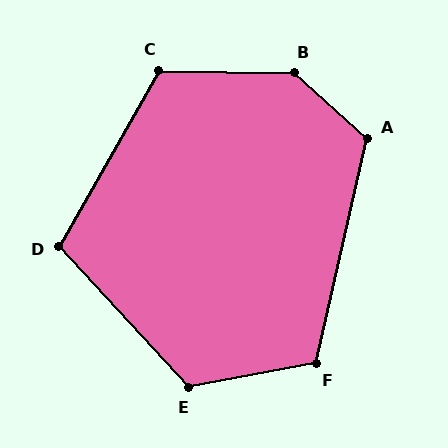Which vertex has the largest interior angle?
B, at approximately 139 degrees.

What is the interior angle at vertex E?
Approximately 122 degrees (obtuse).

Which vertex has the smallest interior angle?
D, at approximately 108 degrees.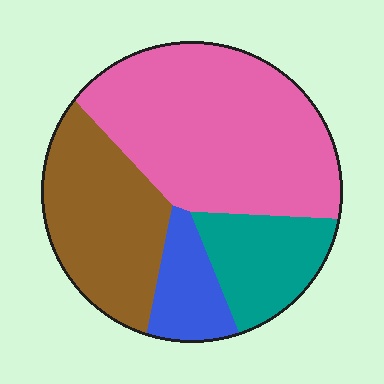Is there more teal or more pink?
Pink.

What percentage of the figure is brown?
Brown takes up between a quarter and a half of the figure.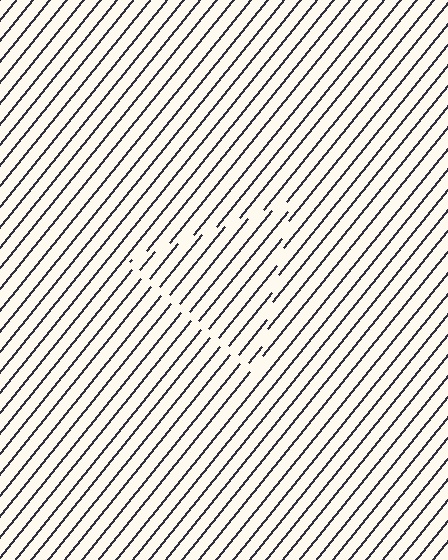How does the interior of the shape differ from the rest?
The interior of the shape contains the same grating, shifted by half a period — the contour is defined by the phase discontinuity where line-ends from the inner and outer gratings abut.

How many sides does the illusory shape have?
3 sides — the line-ends trace a triangle.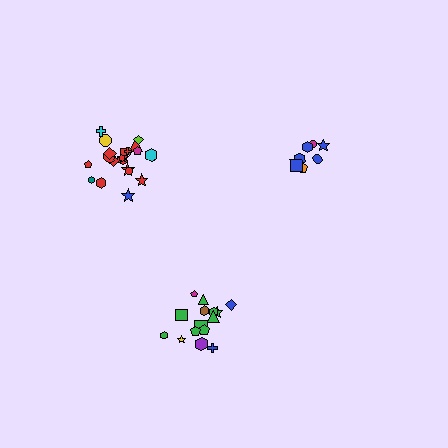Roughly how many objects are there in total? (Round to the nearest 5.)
Roughly 45 objects in total.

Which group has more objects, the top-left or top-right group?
The top-left group.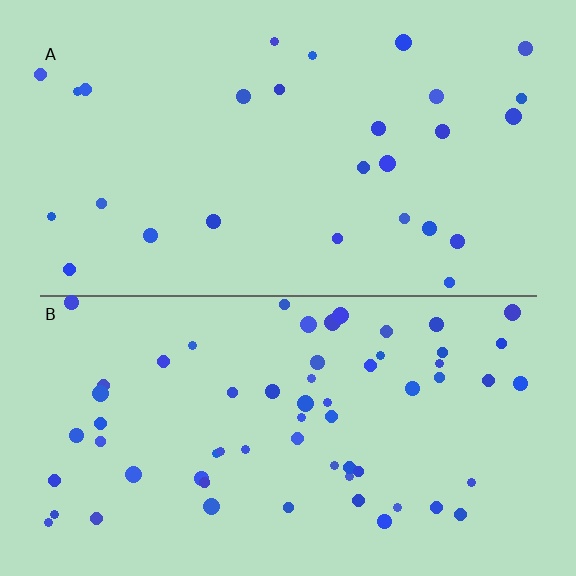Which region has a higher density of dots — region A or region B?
B (the bottom).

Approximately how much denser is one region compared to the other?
Approximately 2.2× — region B over region A.